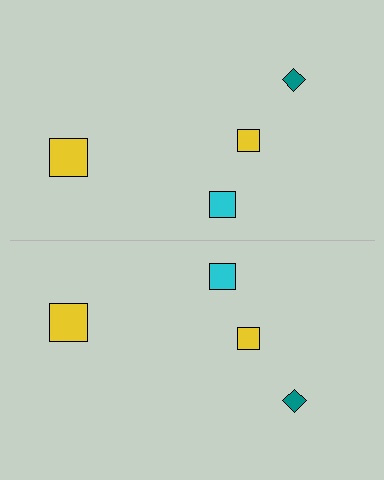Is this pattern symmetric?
Yes, this pattern has bilateral (reflection) symmetry.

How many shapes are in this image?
There are 8 shapes in this image.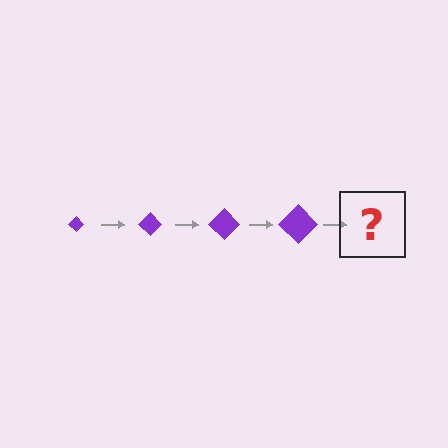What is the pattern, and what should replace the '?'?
The pattern is that the diamond gets progressively larger each step. The '?' should be a purple diamond, larger than the previous one.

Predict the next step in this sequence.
The next step is a purple diamond, larger than the previous one.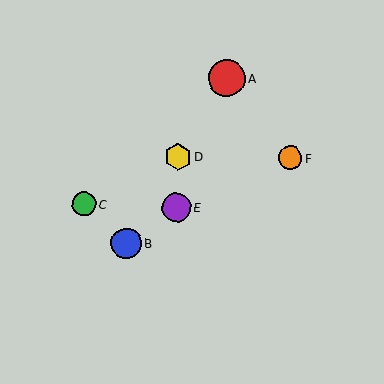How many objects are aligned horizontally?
2 objects (C, E) are aligned horizontally.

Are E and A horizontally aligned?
No, E is at y≈207 and A is at y≈78.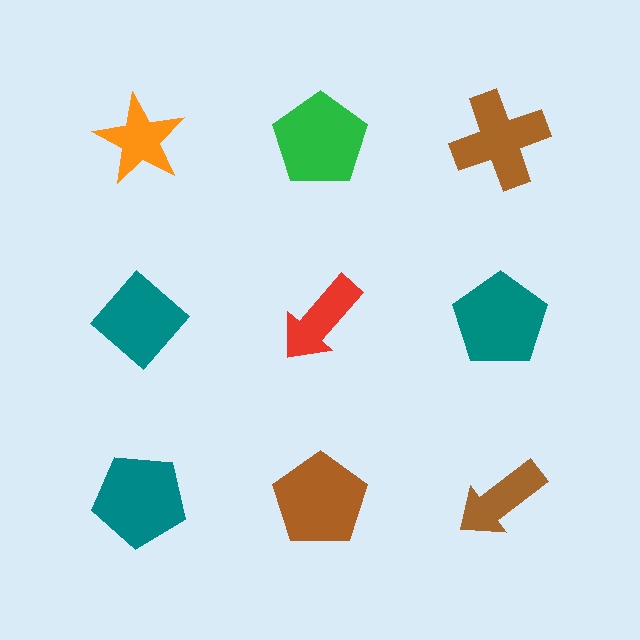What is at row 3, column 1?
A teal pentagon.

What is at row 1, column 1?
An orange star.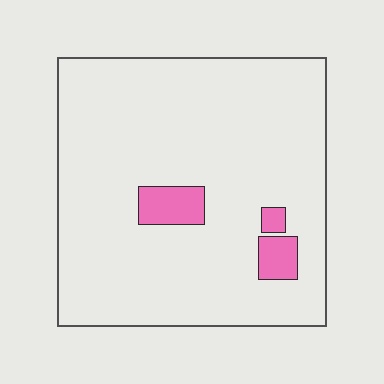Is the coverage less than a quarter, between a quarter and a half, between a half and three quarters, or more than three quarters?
Less than a quarter.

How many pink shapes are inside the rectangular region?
3.